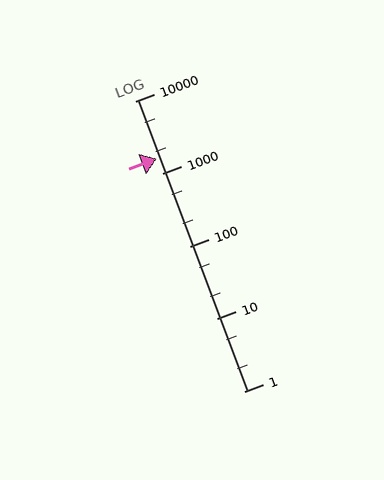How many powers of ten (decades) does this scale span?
The scale spans 4 decades, from 1 to 10000.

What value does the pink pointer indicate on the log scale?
The pointer indicates approximately 1600.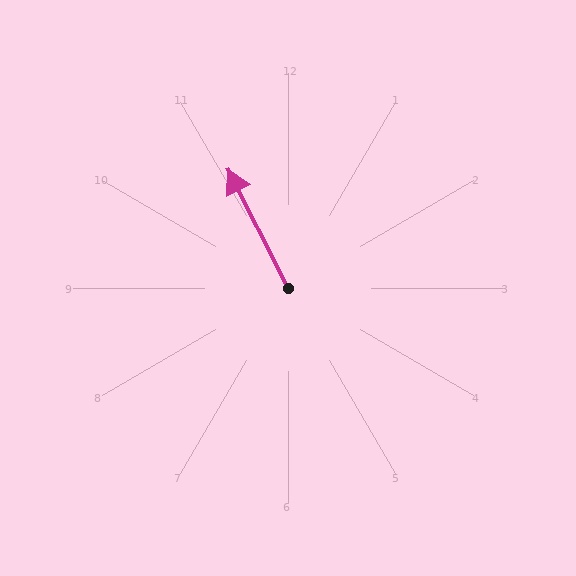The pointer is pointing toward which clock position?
Roughly 11 o'clock.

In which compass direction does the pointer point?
Northwest.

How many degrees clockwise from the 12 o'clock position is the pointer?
Approximately 333 degrees.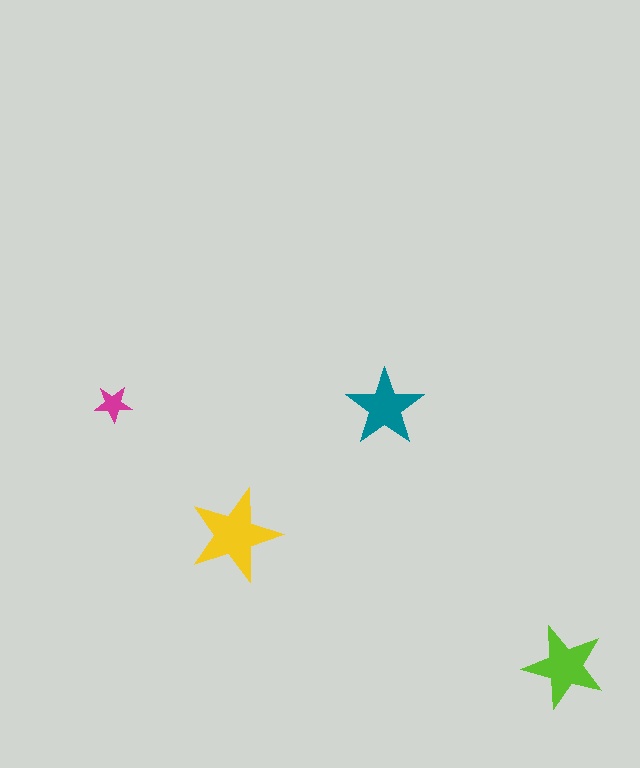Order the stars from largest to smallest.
the yellow one, the lime one, the teal one, the magenta one.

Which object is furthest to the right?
The lime star is rightmost.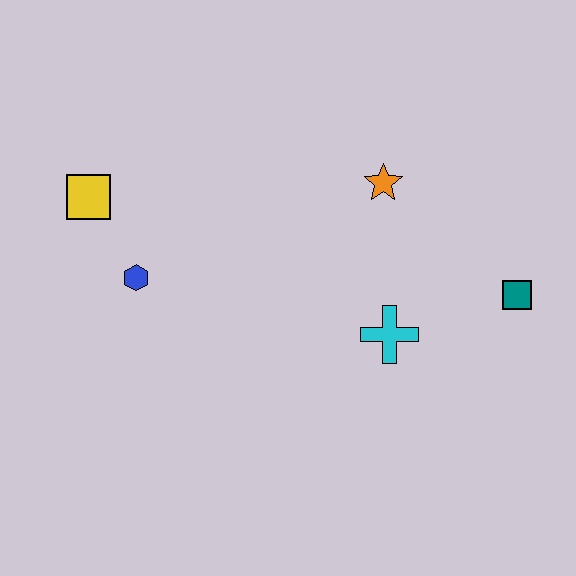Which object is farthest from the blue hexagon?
The teal square is farthest from the blue hexagon.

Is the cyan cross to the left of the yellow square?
No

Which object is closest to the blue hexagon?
The yellow square is closest to the blue hexagon.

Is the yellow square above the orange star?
No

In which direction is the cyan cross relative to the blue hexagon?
The cyan cross is to the right of the blue hexagon.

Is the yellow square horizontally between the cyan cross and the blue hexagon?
No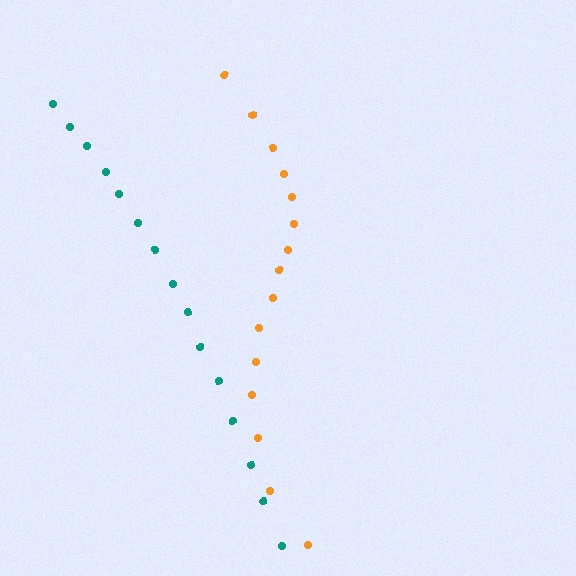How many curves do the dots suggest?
There are 2 distinct paths.